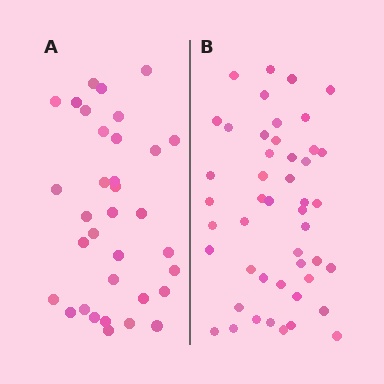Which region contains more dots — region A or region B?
Region B (the right region) has more dots.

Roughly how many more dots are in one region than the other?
Region B has approximately 15 more dots than region A.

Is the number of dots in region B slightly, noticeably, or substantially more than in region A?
Region B has noticeably more, but not dramatically so. The ratio is roughly 1.4 to 1.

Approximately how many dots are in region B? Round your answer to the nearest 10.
About 50 dots. (The exact count is 47, which rounds to 50.)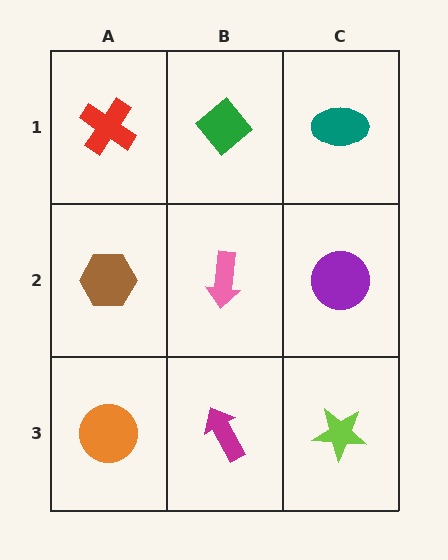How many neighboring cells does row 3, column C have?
2.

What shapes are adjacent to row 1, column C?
A purple circle (row 2, column C), a green diamond (row 1, column B).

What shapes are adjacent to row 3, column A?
A brown hexagon (row 2, column A), a magenta arrow (row 3, column B).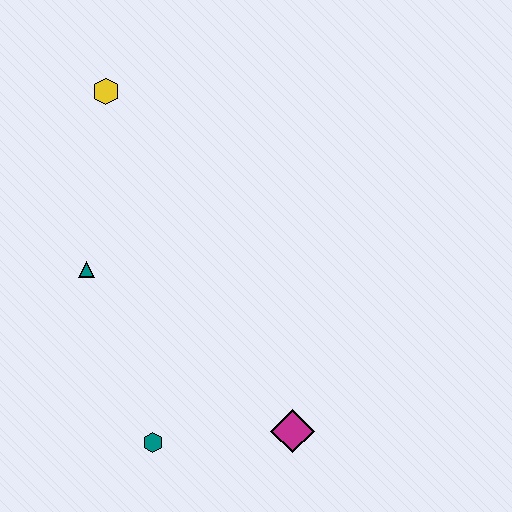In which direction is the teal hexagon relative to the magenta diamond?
The teal hexagon is to the left of the magenta diamond.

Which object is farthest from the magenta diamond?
The yellow hexagon is farthest from the magenta diamond.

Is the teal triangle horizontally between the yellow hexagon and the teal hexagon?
No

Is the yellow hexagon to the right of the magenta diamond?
No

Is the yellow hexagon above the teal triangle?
Yes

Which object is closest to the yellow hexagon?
The teal triangle is closest to the yellow hexagon.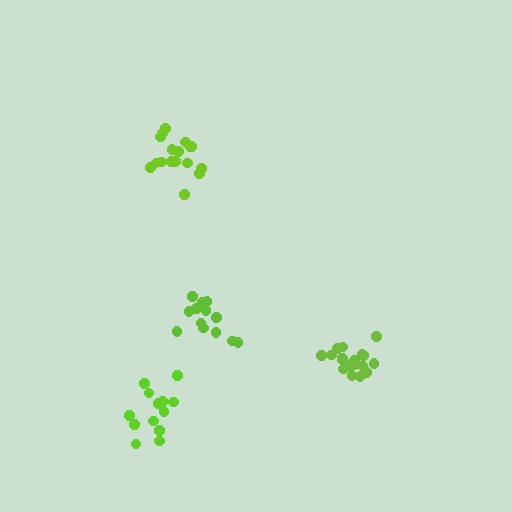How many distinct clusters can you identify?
There are 4 distinct clusters.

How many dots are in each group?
Group 1: 13 dots, Group 2: 18 dots, Group 3: 17 dots, Group 4: 15 dots (63 total).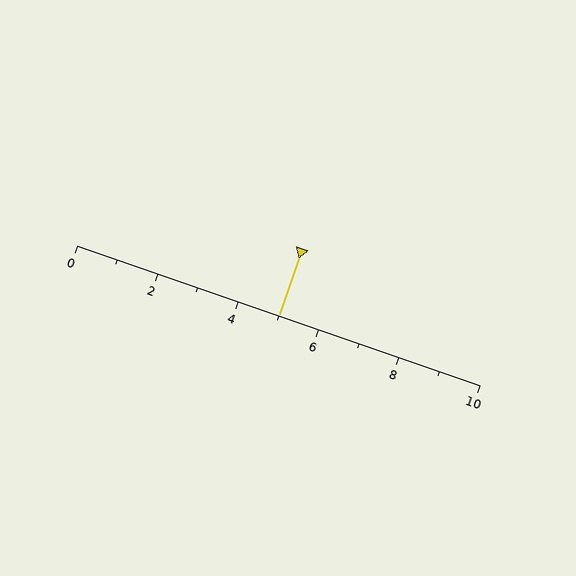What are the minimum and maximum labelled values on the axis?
The axis runs from 0 to 10.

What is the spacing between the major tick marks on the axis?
The major ticks are spaced 2 apart.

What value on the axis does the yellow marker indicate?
The marker indicates approximately 5.